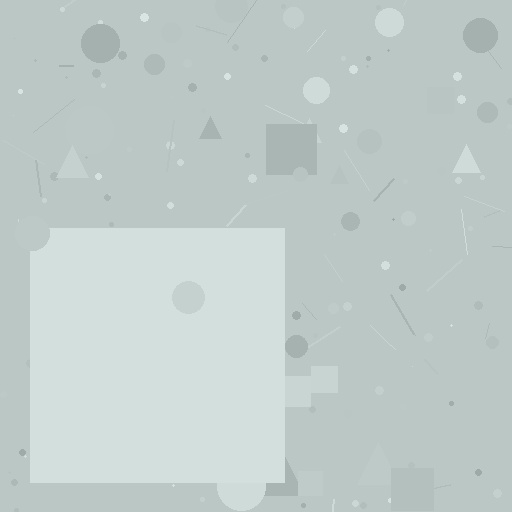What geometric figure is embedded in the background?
A square is embedded in the background.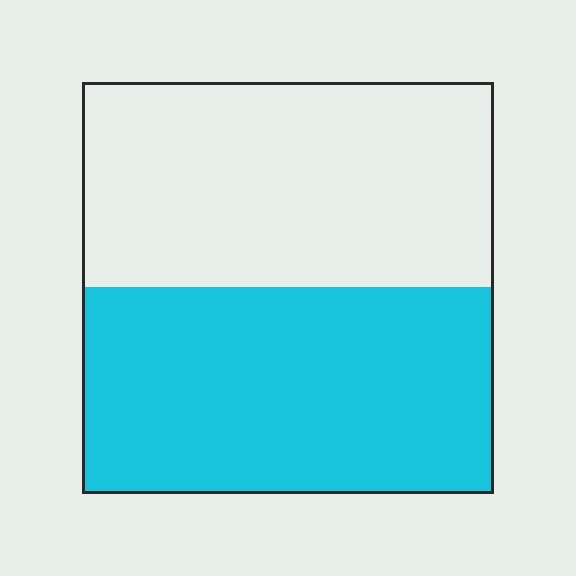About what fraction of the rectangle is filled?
About one half (1/2).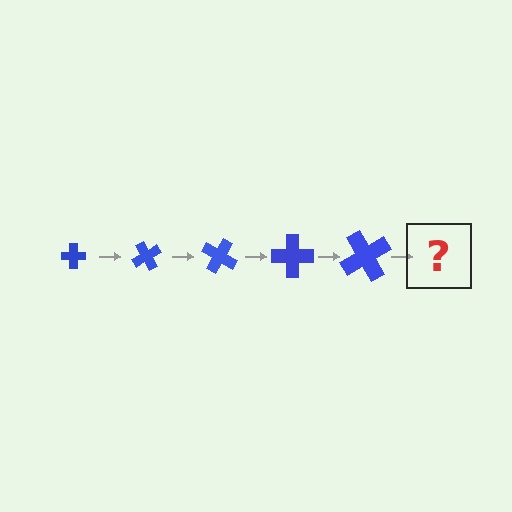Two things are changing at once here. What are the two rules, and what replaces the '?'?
The two rules are that the cross grows larger each step and it rotates 60 degrees each step. The '?' should be a cross, larger than the previous one and rotated 300 degrees from the start.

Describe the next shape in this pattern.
It should be a cross, larger than the previous one and rotated 300 degrees from the start.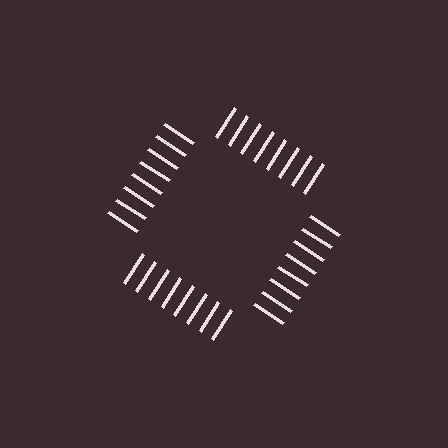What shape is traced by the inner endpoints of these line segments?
An illusory square — the line segments terminate on its edges but no continuous stroke is drawn.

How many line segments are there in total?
32 — 8 along each of the 4 edges.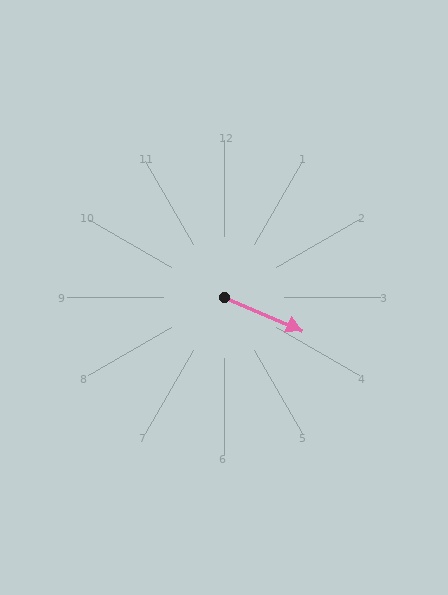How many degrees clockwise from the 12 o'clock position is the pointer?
Approximately 113 degrees.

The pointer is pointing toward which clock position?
Roughly 4 o'clock.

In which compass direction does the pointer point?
Southeast.